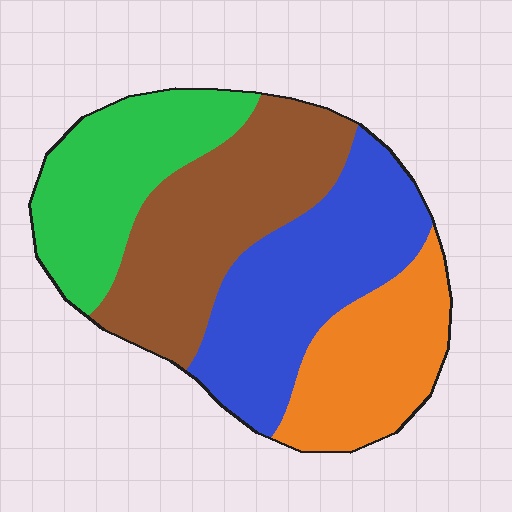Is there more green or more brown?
Brown.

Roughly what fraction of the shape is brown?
Brown covers about 30% of the shape.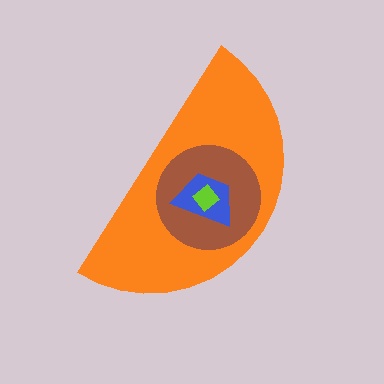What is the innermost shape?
The lime diamond.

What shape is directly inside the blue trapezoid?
The lime diamond.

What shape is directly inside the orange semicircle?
The brown circle.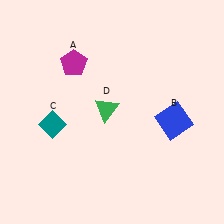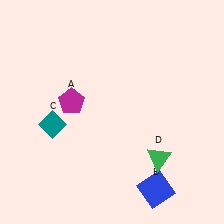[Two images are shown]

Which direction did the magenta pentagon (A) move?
The magenta pentagon (A) moved down.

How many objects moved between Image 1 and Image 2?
3 objects moved between the two images.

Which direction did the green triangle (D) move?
The green triangle (D) moved right.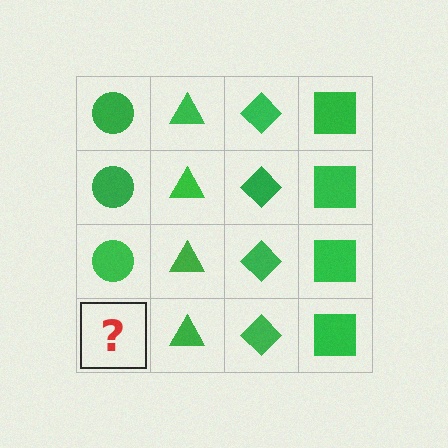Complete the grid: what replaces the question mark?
The question mark should be replaced with a green circle.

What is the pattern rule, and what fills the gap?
The rule is that each column has a consistent shape. The gap should be filled with a green circle.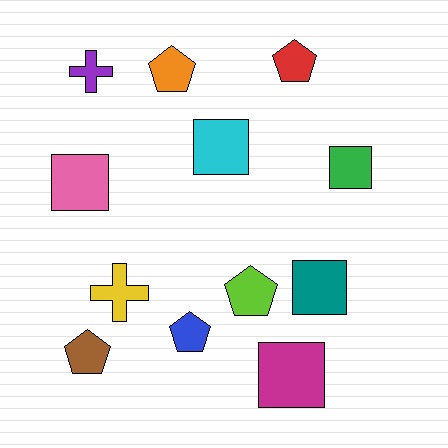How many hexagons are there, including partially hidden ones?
There are no hexagons.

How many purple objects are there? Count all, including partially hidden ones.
There is 1 purple object.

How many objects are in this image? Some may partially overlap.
There are 12 objects.